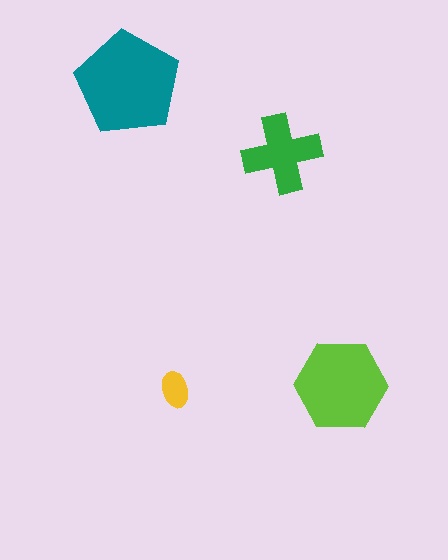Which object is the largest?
The teal pentagon.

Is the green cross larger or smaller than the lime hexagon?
Smaller.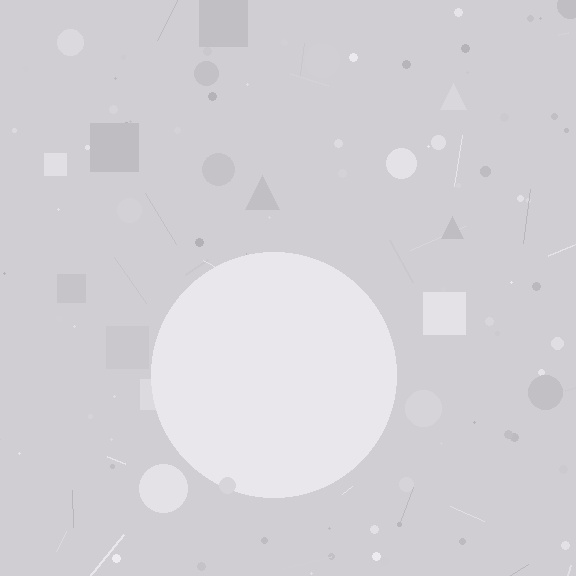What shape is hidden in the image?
A circle is hidden in the image.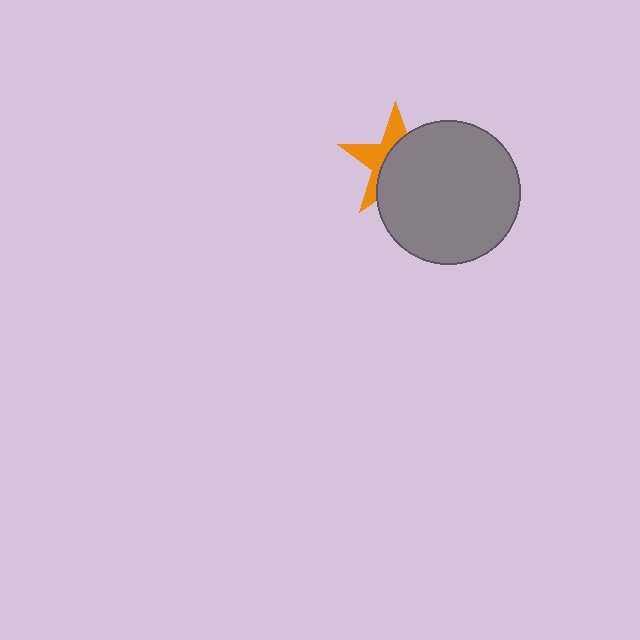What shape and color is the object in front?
The object in front is a gray circle.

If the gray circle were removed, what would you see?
You would see the complete orange star.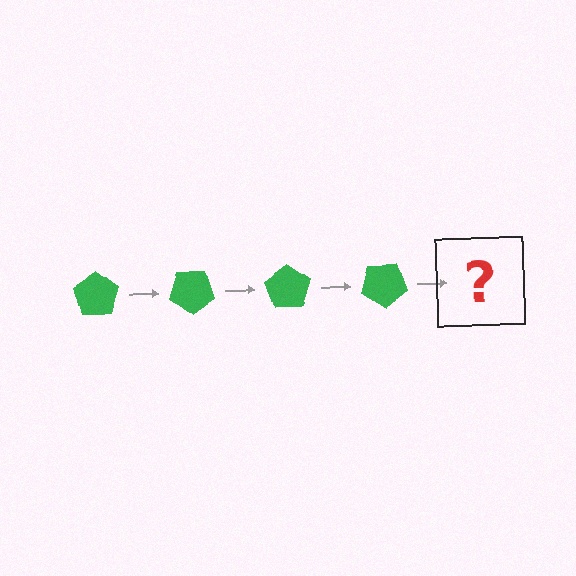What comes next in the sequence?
The next element should be a green pentagon rotated 140 degrees.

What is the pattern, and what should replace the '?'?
The pattern is that the pentagon rotates 35 degrees each step. The '?' should be a green pentagon rotated 140 degrees.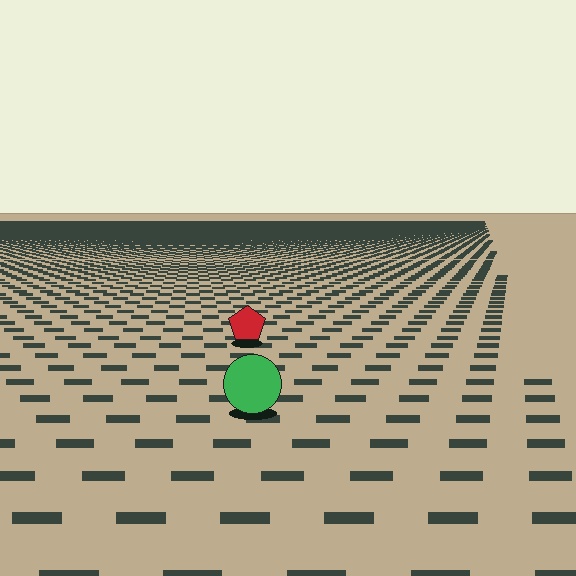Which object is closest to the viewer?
The green circle is closest. The texture marks near it are larger and more spread out.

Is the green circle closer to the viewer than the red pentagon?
Yes. The green circle is closer — you can tell from the texture gradient: the ground texture is coarser near it.